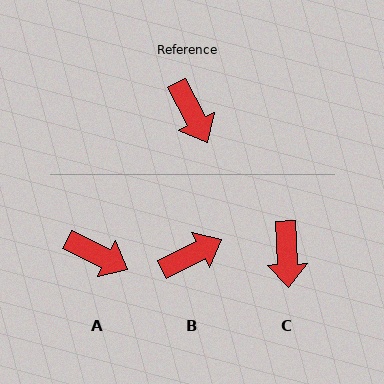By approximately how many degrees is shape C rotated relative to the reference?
Approximately 25 degrees clockwise.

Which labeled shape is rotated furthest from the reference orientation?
B, about 89 degrees away.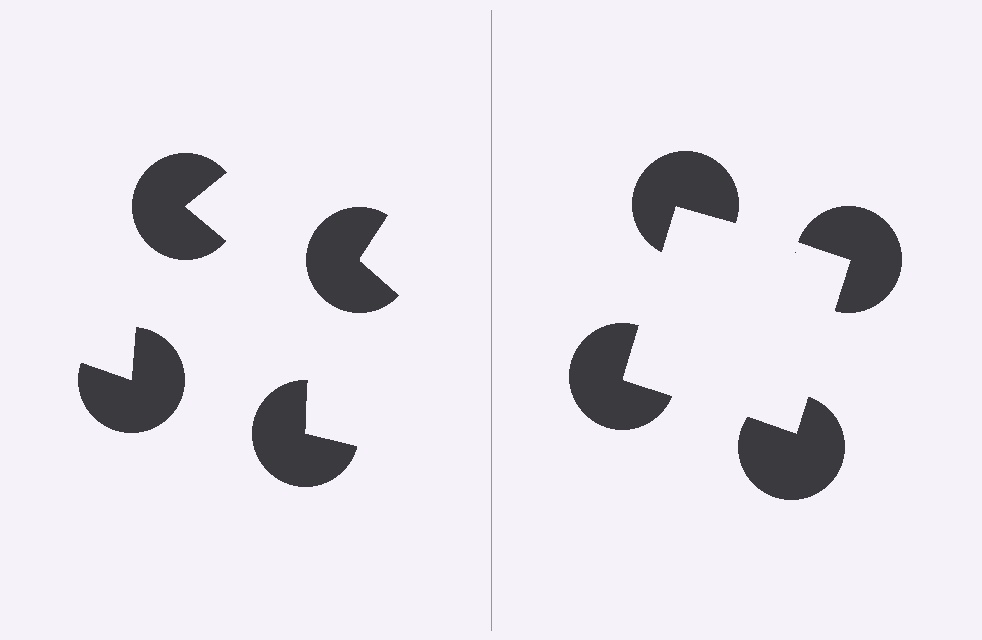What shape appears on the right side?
An illusory square.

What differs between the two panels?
The pac-man discs are positioned identically on both sides; only the wedge orientations differ. On the right they align to a square; on the left they are misaligned.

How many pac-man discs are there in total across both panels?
8 — 4 on each side.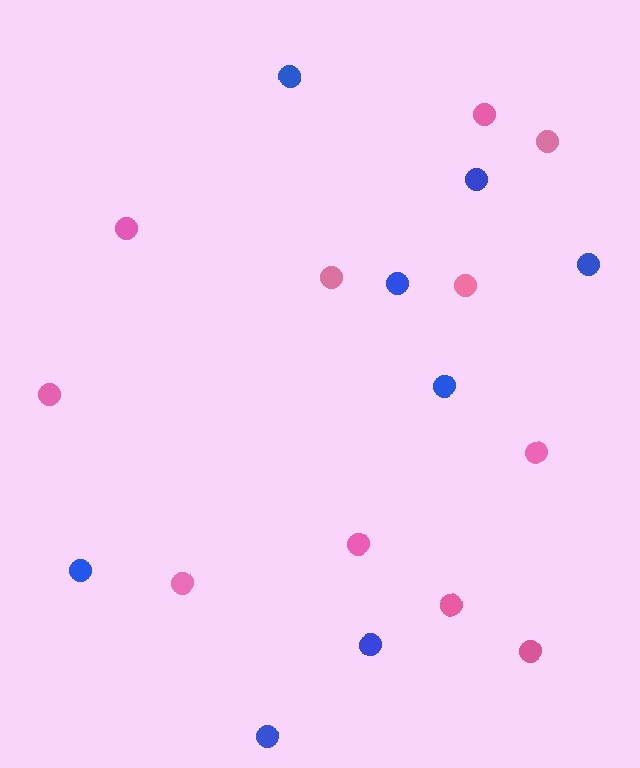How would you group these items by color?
There are 2 groups: one group of pink circles (11) and one group of blue circles (8).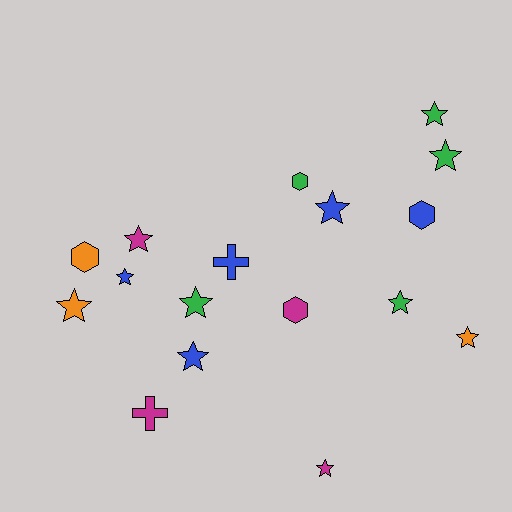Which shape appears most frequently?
Star, with 11 objects.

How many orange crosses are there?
There are no orange crosses.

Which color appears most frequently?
Green, with 5 objects.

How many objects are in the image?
There are 17 objects.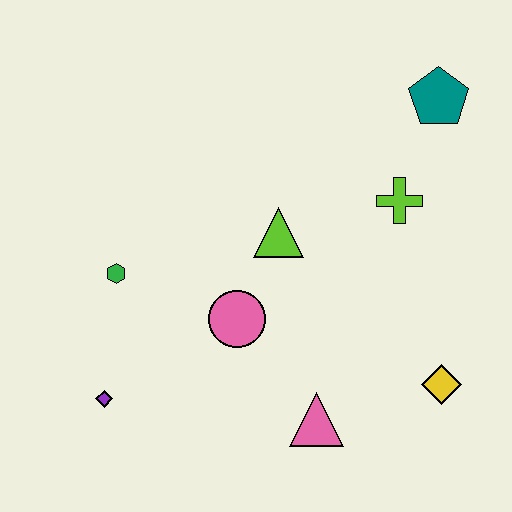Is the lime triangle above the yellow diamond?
Yes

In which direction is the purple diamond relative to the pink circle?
The purple diamond is to the left of the pink circle.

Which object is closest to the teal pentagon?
The lime cross is closest to the teal pentagon.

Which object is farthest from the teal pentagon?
The purple diamond is farthest from the teal pentagon.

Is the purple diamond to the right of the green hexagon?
No